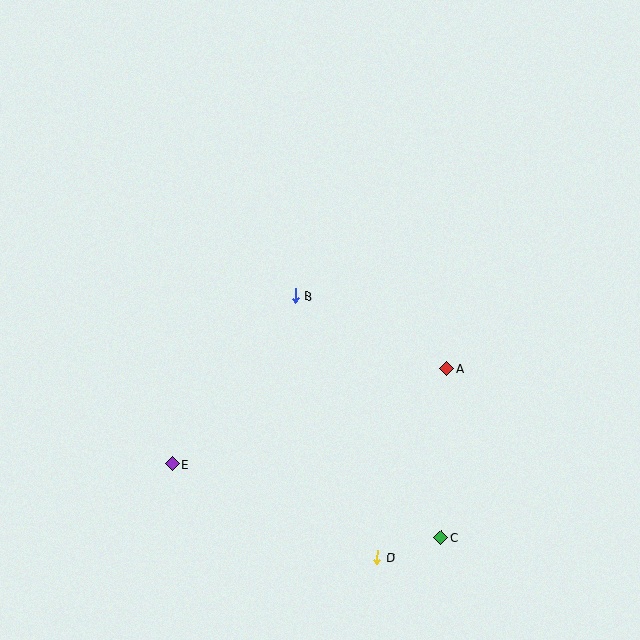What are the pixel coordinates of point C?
Point C is at (441, 538).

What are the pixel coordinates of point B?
Point B is at (295, 296).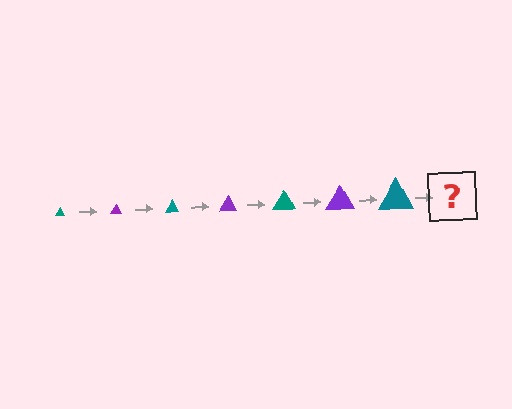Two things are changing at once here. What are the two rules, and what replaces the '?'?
The two rules are that the triangle grows larger each step and the color cycles through teal and purple. The '?' should be a purple triangle, larger than the previous one.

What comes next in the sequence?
The next element should be a purple triangle, larger than the previous one.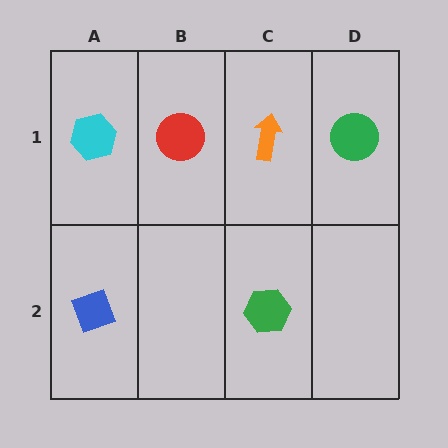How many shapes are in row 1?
4 shapes.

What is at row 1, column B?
A red circle.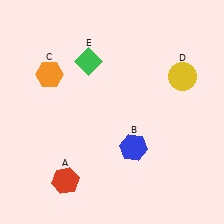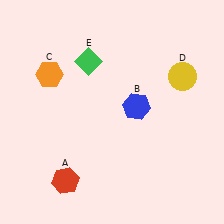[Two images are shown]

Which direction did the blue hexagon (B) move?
The blue hexagon (B) moved up.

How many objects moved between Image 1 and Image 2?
1 object moved between the two images.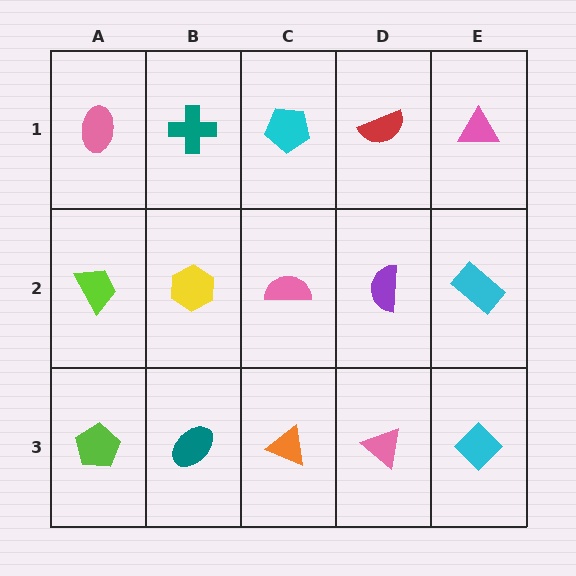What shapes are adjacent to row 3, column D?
A purple semicircle (row 2, column D), an orange triangle (row 3, column C), a cyan diamond (row 3, column E).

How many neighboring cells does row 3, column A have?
2.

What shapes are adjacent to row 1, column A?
A lime trapezoid (row 2, column A), a teal cross (row 1, column B).